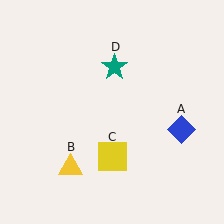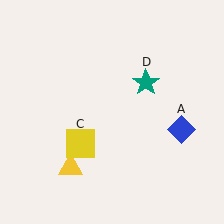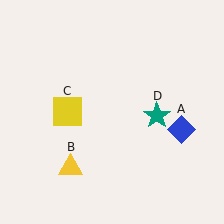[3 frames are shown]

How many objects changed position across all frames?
2 objects changed position: yellow square (object C), teal star (object D).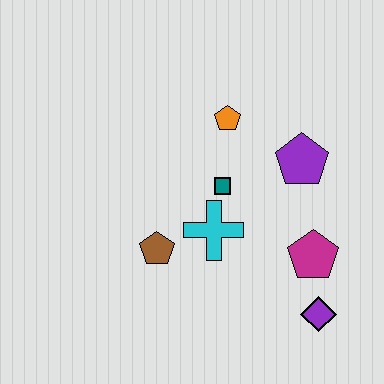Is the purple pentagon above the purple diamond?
Yes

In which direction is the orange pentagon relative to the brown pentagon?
The orange pentagon is above the brown pentagon.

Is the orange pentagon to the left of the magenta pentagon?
Yes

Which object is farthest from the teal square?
The purple diamond is farthest from the teal square.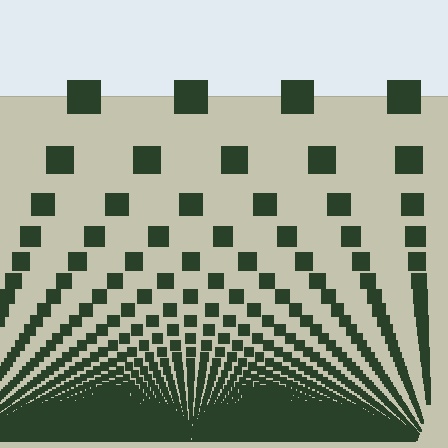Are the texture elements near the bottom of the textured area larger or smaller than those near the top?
Smaller. The gradient is inverted — elements near the bottom are smaller and denser.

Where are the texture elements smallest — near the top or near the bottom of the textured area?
Near the bottom.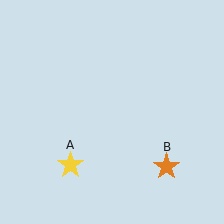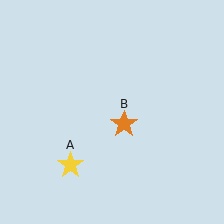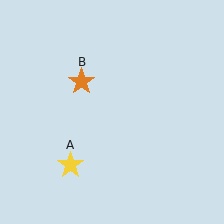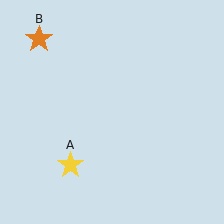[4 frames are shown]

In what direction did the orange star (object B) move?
The orange star (object B) moved up and to the left.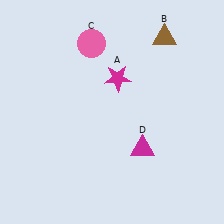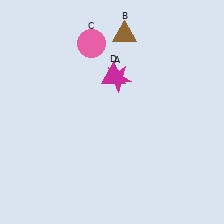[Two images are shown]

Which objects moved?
The objects that moved are: the brown triangle (B), the magenta triangle (D).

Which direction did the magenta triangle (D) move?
The magenta triangle (D) moved up.